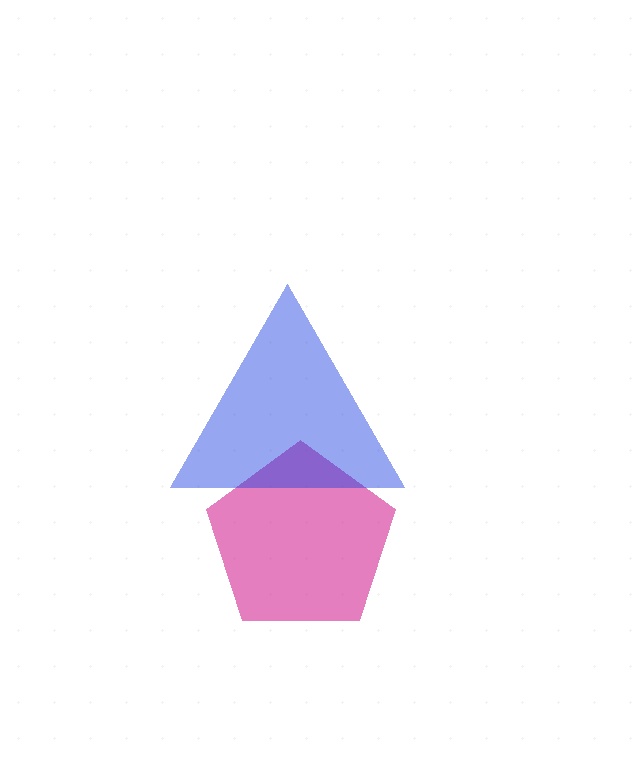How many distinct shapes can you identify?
There are 2 distinct shapes: a magenta pentagon, a blue triangle.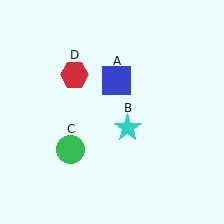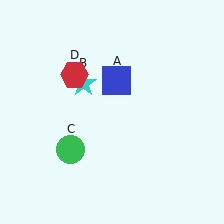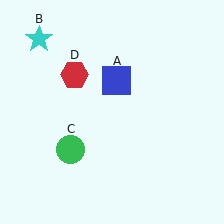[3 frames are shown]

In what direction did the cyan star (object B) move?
The cyan star (object B) moved up and to the left.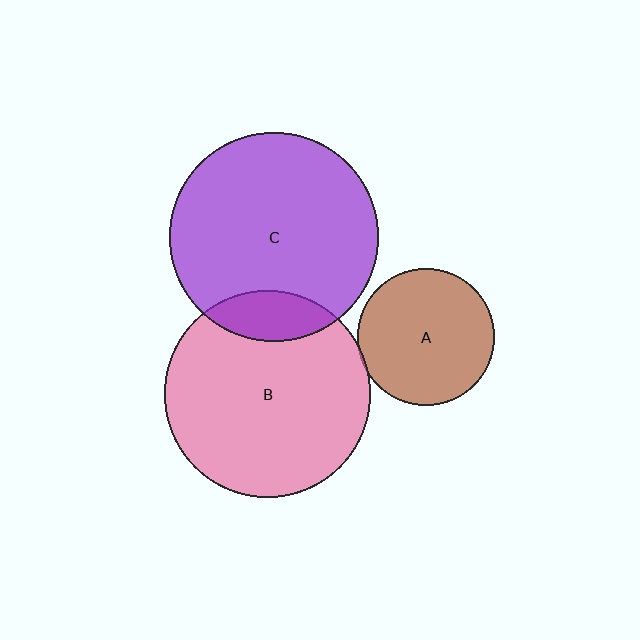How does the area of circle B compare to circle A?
Approximately 2.3 times.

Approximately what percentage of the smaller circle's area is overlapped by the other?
Approximately 5%.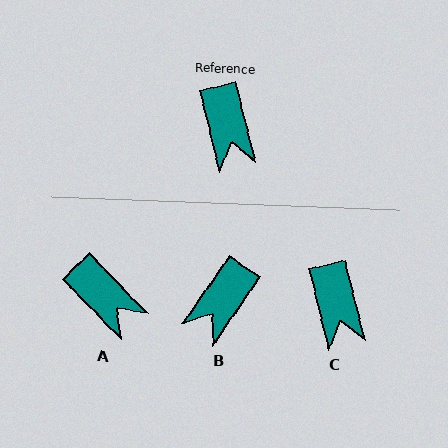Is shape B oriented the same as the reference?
No, it is off by about 48 degrees.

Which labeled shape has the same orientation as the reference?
C.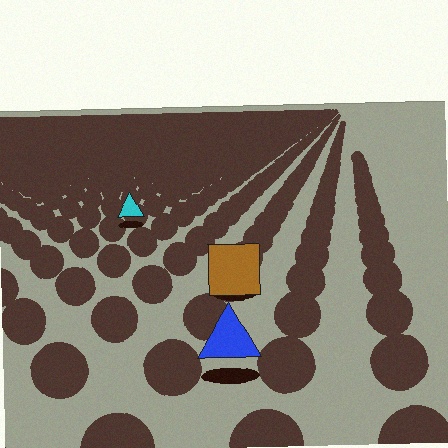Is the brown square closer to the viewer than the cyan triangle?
Yes. The brown square is closer — you can tell from the texture gradient: the ground texture is coarser near it.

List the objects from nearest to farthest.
From nearest to farthest: the blue triangle, the brown square, the cyan triangle.